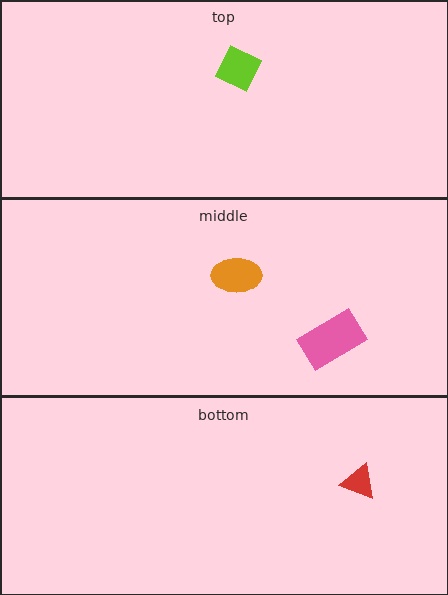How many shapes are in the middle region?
2.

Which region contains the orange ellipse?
The middle region.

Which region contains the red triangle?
The bottom region.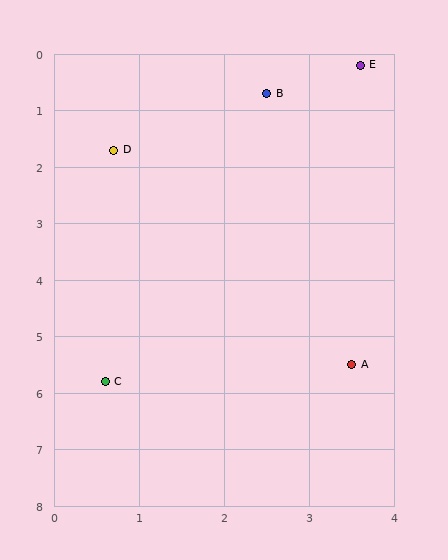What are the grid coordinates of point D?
Point D is at approximately (0.7, 1.7).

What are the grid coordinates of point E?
Point E is at approximately (3.6, 0.2).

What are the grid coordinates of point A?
Point A is at approximately (3.5, 5.5).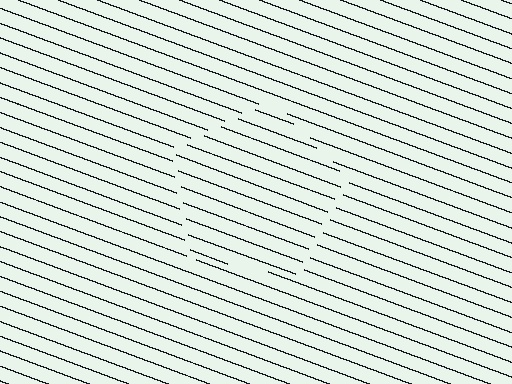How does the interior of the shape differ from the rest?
The interior of the shape contains the same grating, shifted by half a period — the contour is defined by the phase discontinuity where line-ends from the inner and outer gratings abut.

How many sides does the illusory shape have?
5 sides — the line-ends trace a pentagon.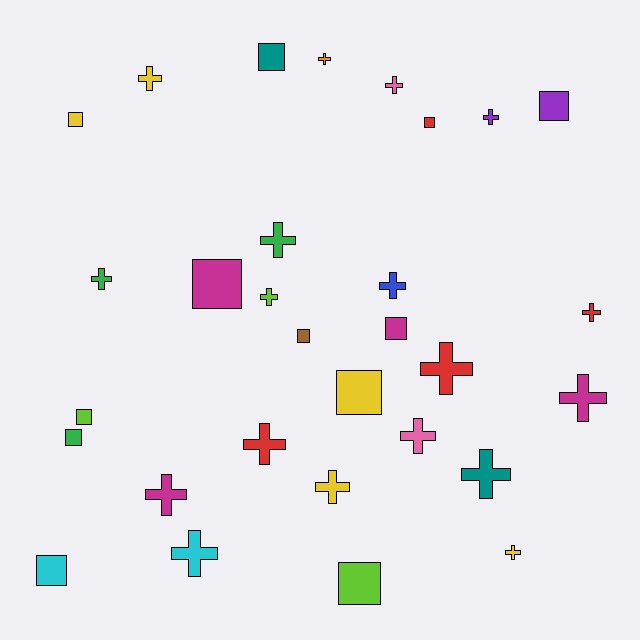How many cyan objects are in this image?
There are 2 cyan objects.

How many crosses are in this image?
There are 18 crosses.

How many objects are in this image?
There are 30 objects.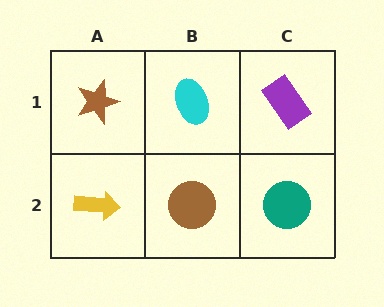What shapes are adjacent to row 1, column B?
A brown circle (row 2, column B), a brown star (row 1, column A), a purple rectangle (row 1, column C).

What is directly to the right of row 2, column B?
A teal circle.